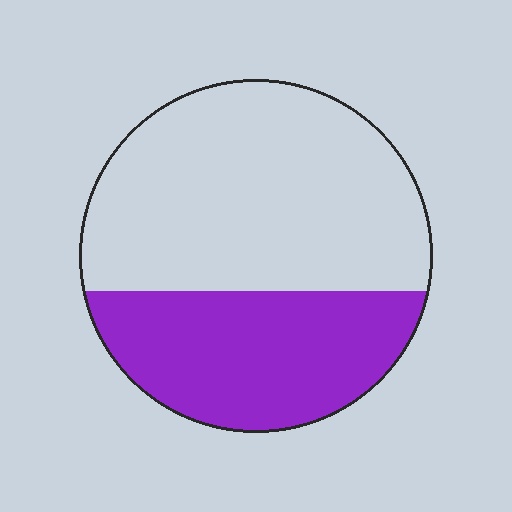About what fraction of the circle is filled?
About three eighths (3/8).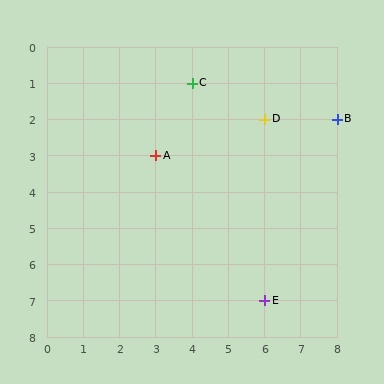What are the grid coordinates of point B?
Point B is at grid coordinates (8, 2).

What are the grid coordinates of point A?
Point A is at grid coordinates (3, 3).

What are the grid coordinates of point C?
Point C is at grid coordinates (4, 1).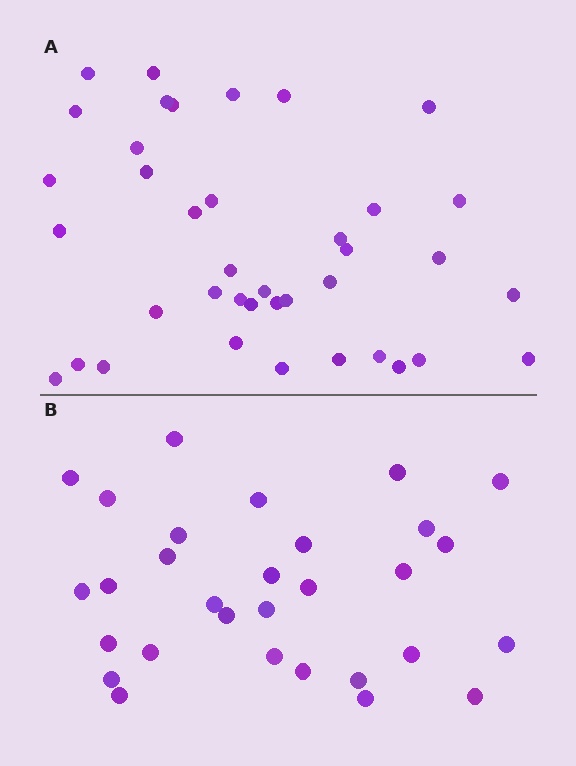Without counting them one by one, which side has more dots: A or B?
Region A (the top region) has more dots.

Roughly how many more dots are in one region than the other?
Region A has roughly 8 or so more dots than region B.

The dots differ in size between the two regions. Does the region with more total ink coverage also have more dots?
No. Region B has more total ink coverage because its dots are larger, but region A actually contains more individual dots. Total area can be misleading — the number of items is what matters here.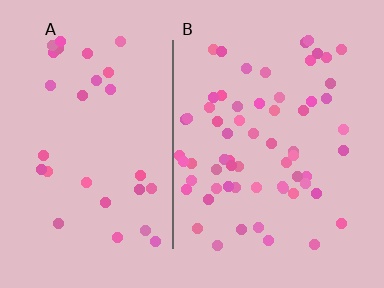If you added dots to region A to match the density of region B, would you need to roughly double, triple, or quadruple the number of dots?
Approximately double.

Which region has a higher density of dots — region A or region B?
B (the right).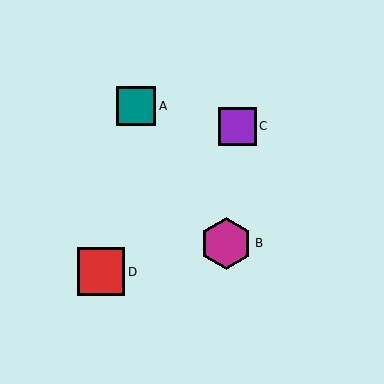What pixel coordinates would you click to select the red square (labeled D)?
Click at (101, 272) to select the red square D.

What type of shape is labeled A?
Shape A is a teal square.